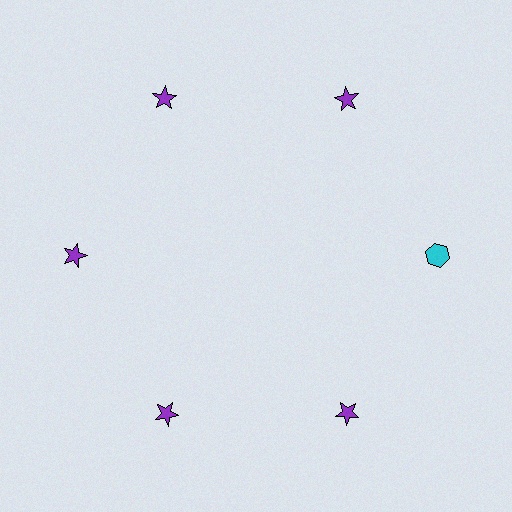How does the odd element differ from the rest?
It differs in both color (cyan instead of purple) and shape (hexagon instead of star).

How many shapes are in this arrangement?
There are 6 shapes arranged in a ring pattern.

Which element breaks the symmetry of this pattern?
The cyan hexagon at roughly the 3 o'clock position breaks the symmetry. All other shapes are purple stars.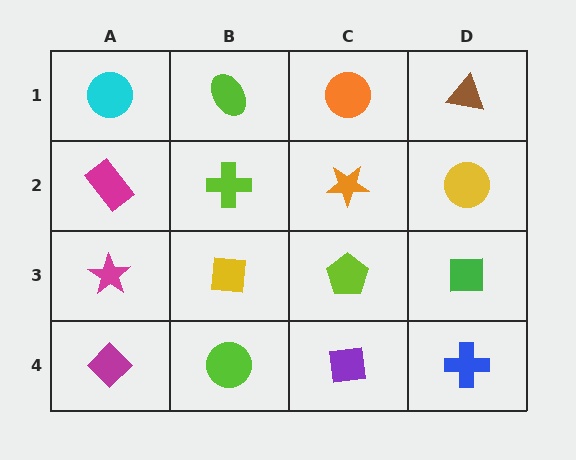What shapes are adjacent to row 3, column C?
An orange star (row 2, column C), a purple square (row 4, column C), a yellow square (row 3, column B), a green square (row 3, column D).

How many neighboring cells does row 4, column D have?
2.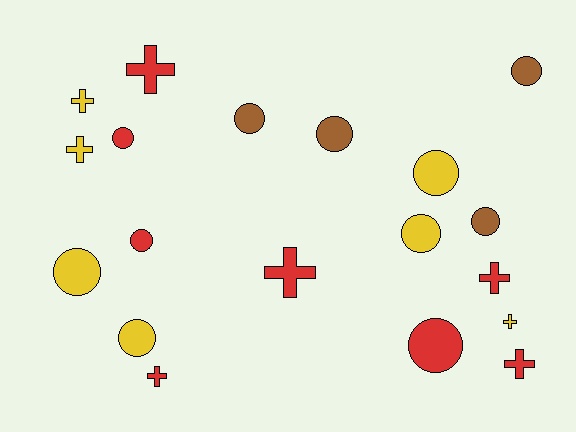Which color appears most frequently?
Red, with 8 objects.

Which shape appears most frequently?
Circle, with 11 objects.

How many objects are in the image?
There are 19 objects.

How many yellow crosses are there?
There are 3 yellow crosses.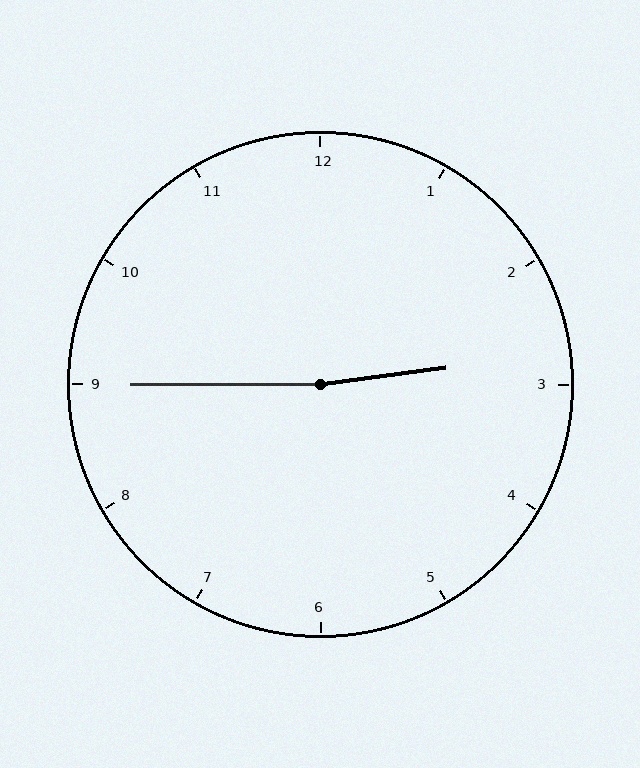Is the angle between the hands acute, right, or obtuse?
It is obtuse.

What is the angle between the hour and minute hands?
Approximately 172 degrees.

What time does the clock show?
2:45.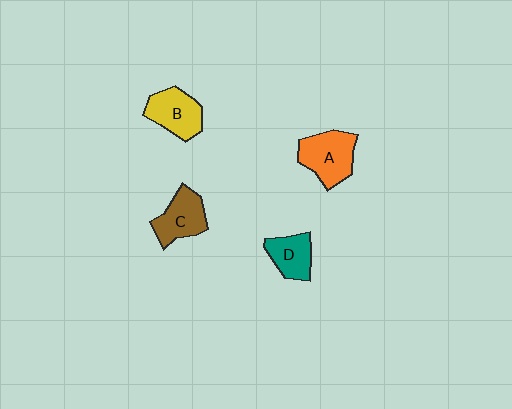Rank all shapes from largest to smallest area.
From largest to smallest: A (orange), B (yellow), C (brown), D (teal).